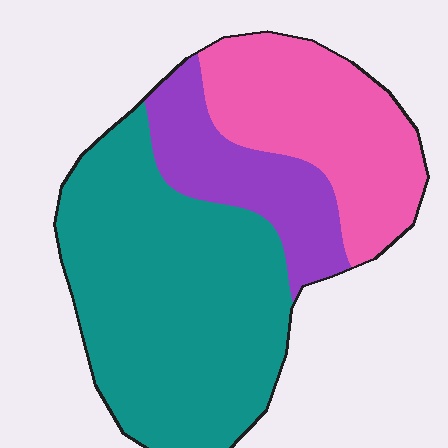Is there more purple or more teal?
Teal.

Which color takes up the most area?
Teal, at roughly 55%.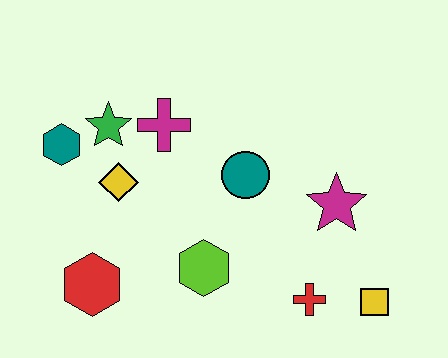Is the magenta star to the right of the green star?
Yes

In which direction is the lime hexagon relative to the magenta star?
The lime hexagon is to the left of the magenta star.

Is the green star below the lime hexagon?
No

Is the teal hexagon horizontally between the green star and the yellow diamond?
No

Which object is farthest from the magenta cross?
The yellow square is farthest from the magenta cross.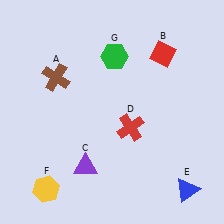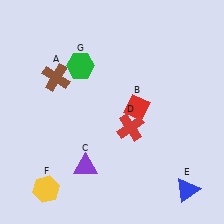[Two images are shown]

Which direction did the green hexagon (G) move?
The green hexagon (G) moved left.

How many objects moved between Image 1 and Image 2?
2 objects moved between the two images.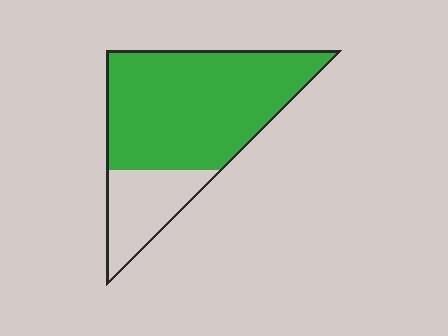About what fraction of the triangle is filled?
About three quarters (3/4).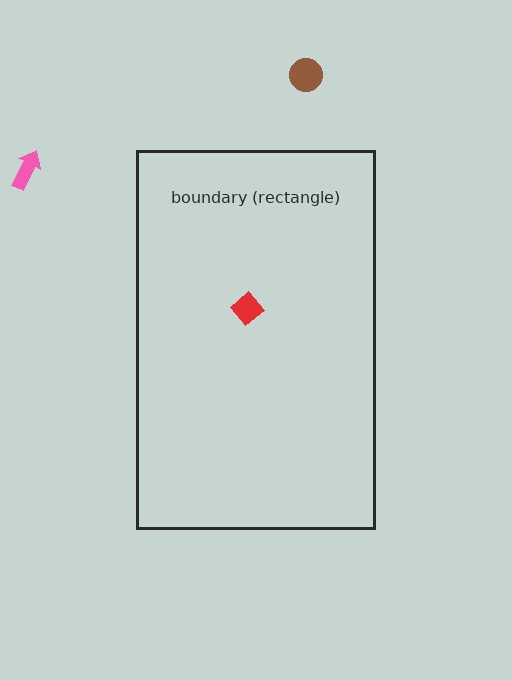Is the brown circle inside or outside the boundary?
Outside.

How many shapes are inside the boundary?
1 inside, 2 outside.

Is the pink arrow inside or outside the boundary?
Outside.